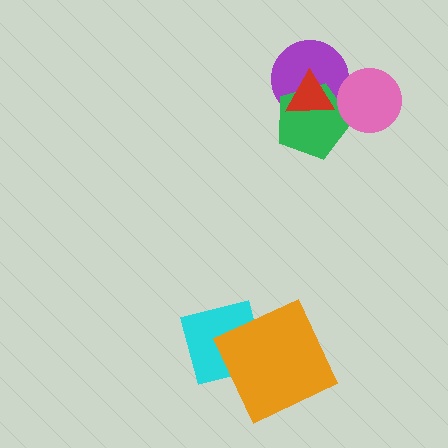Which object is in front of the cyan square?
The orange square is in front of the cyan square.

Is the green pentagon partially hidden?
Yes, it is partially covered by another shape.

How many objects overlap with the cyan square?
1 object overlaps with the cyan square.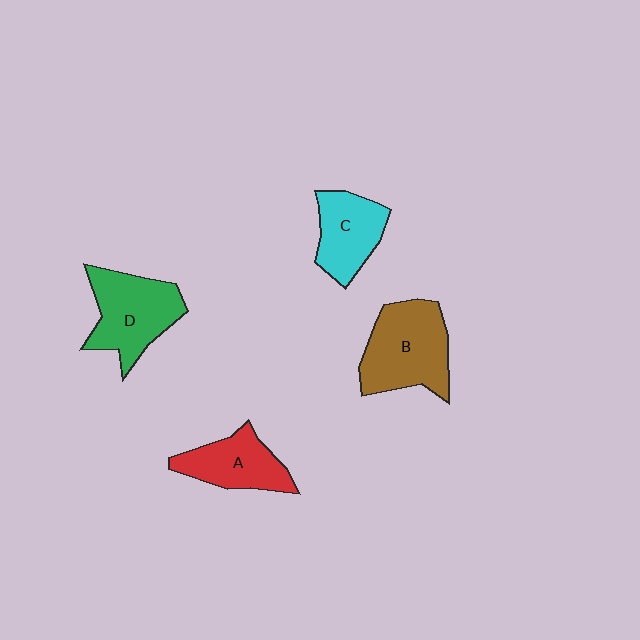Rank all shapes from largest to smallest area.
From largest to smallest: B (brown), D (green), A (red), C (cyan).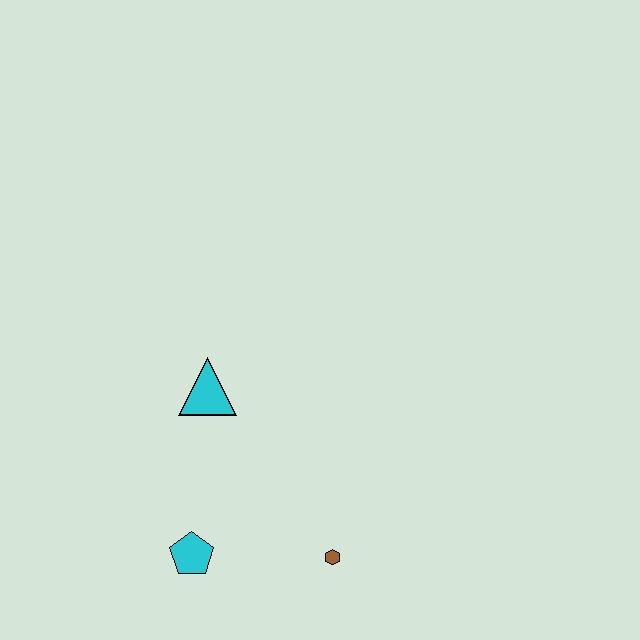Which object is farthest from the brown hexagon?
The cyan triangle is farthest from the brown hexagon.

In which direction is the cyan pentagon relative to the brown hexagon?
The cyan pentagon is to the left of the brown hexagon.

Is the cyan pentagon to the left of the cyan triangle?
Yes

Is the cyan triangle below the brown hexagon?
No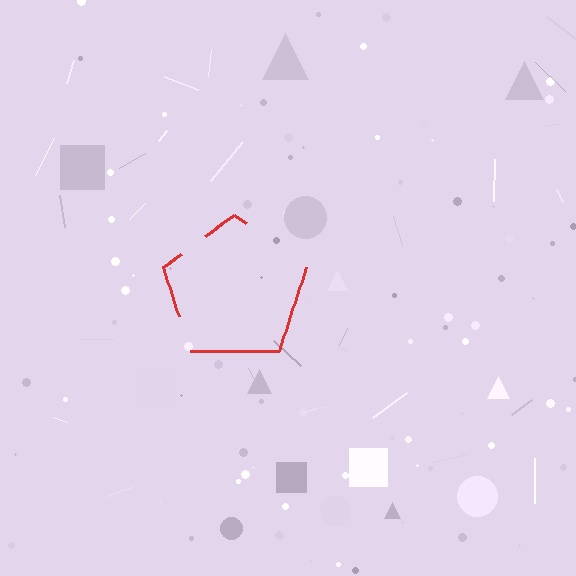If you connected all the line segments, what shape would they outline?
They would outline a pentagon.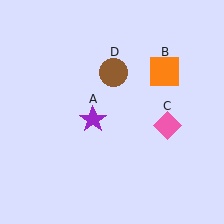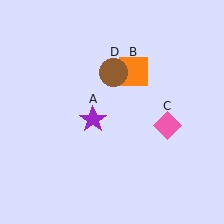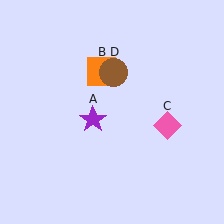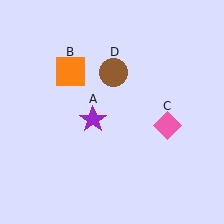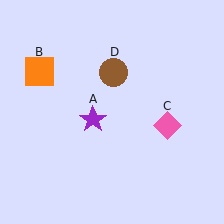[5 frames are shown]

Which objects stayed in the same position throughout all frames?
Purple star (object A) and pink diamond (object C) and brown circle (object D) remained stationary.